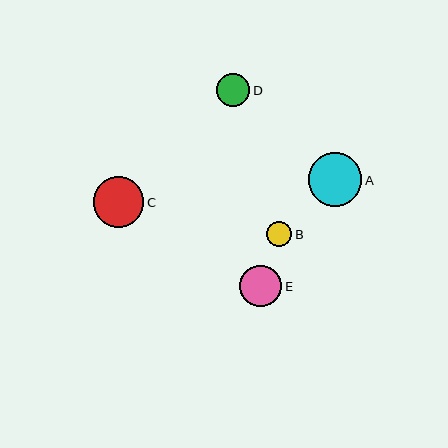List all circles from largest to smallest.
From largest to smallest: A, C, E, D, B.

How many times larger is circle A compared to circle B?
Circle A is approximately 2.1 times the size of circle B.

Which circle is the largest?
Circle A is the largest with a size of approximately 53 pixels.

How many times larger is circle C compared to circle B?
Circle C is approximately 2.0 times the size of circle B.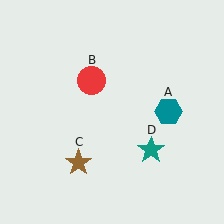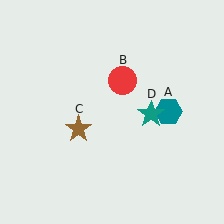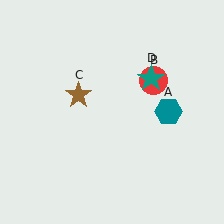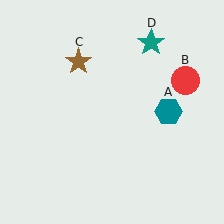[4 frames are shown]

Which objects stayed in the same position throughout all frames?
Teal hexagon (object A) remained stationary.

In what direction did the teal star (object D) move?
The teal star (object D) moved up.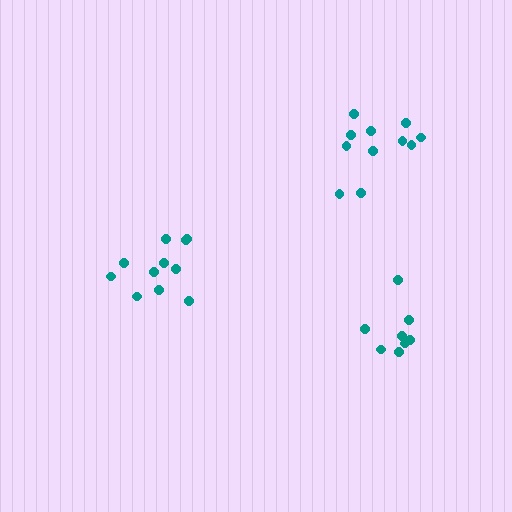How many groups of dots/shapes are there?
There are 3 groups.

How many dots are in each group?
Group 1: 11 dots, Group 2: 11 dots, Group 3: 8 dots (30 total).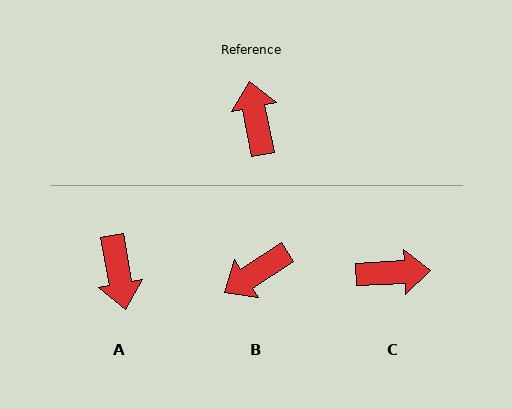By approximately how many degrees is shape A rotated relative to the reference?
Approximately 179 degrees counter-clockwise.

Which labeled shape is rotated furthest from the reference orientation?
A, about 179 degrees away.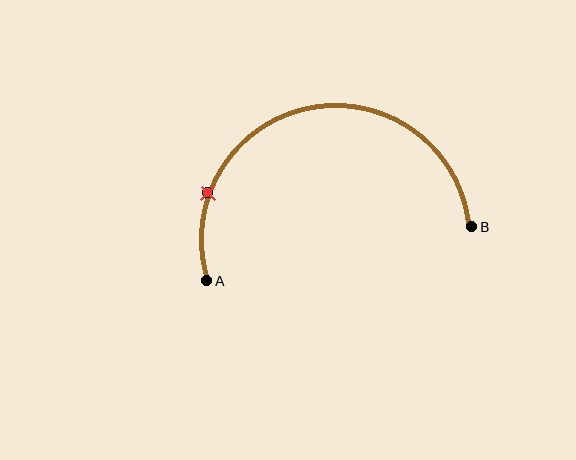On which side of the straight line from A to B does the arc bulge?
The arc bulges above the straight line connecting A and B.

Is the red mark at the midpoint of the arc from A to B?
No. The red mark lies on the arc but is closer to endpoint A. The arc midpoint would be at the point on the curve equidistant along the arc from both A and B.